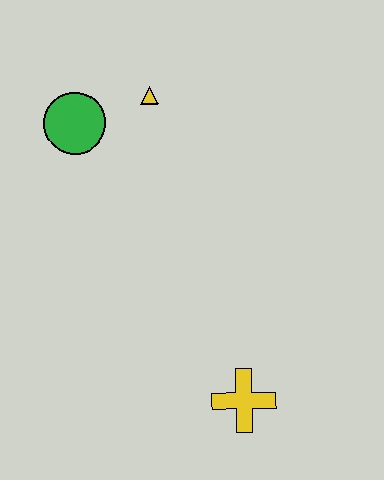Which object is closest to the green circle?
The yellow triangle is closest to the green circle.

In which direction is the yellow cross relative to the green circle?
The yellow cross is below the green circle.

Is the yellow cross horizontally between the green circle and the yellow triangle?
No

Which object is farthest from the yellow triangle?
The yellow cross is farthest from the yellow triangle.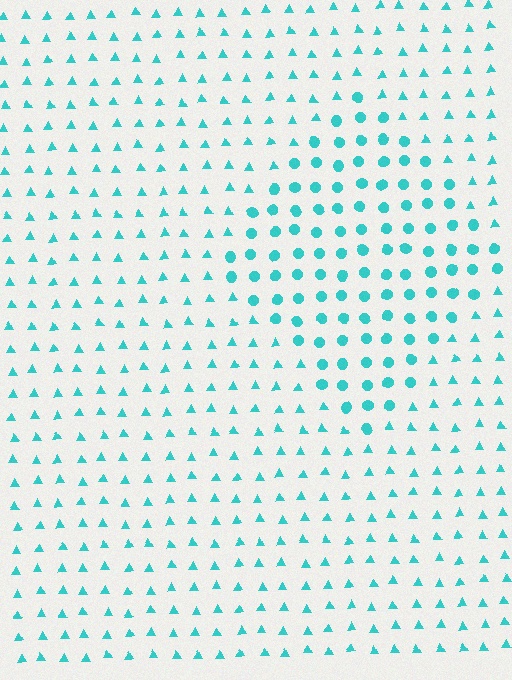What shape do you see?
I see a diamond.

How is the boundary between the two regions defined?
The boundary is defined by a change in element shape: circles inside vs. triangles outside. All elements share the same color and spacing.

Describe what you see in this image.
The image is filled with small cyan elements arranged in a uniform grid. A diamond-shaped region contains circles, while the surrounding area contains triangles. The boundary is defined purely by the change in element shape.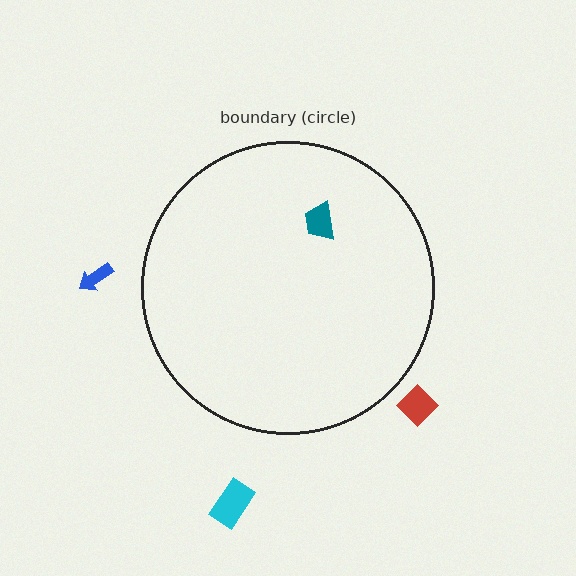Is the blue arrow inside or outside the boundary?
Outside.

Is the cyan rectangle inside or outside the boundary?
Outside.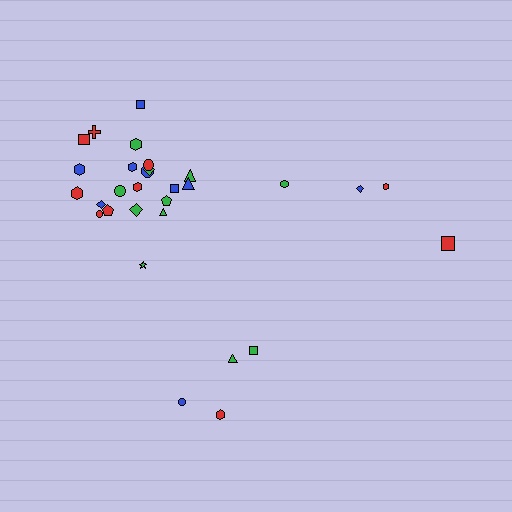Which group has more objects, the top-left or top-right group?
The top-left group.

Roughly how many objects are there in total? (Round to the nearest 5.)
Roughly 30 objects in total.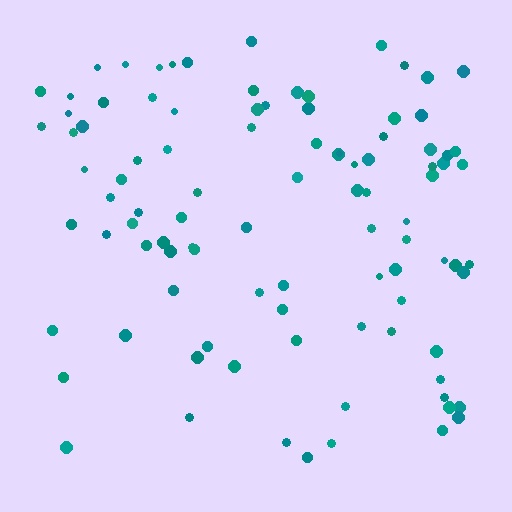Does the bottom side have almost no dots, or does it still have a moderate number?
Still a moderate number, just noticeably fewer than the top.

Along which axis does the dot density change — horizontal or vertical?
Vertical.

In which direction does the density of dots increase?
From bottom to top, with the top side densest.